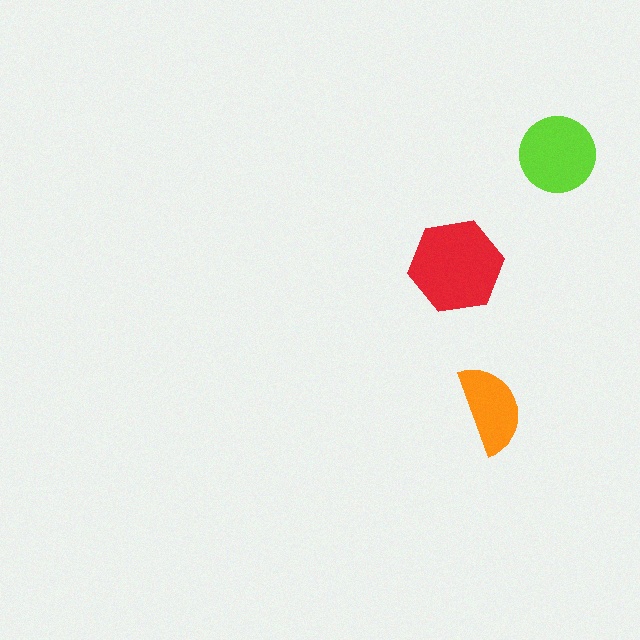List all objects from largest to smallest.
The red hexagon, the lime circle, the orange semicircle.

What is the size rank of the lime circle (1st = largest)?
2nd.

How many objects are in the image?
There are 3 objects in the image.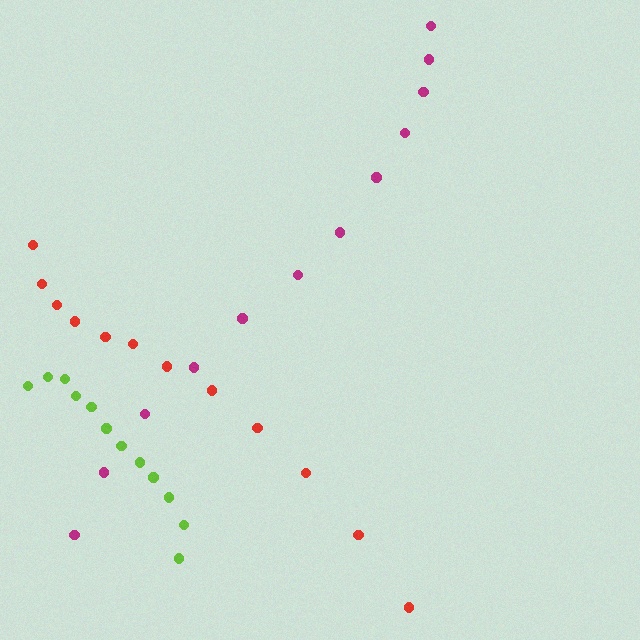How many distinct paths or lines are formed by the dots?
There are 3 distinct paths.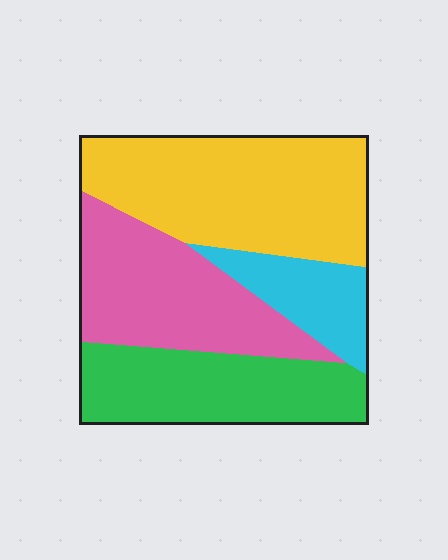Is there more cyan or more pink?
Pink.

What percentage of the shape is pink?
Pink covers roughly 25% of the shape.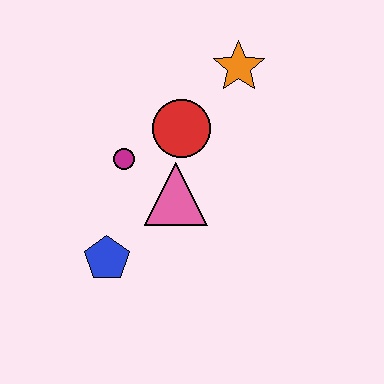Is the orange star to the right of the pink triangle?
Yes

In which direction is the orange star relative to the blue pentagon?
The orange star is above the blue pentagon.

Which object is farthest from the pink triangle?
The orange star is farthest from the pink triangle.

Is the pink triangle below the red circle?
Yes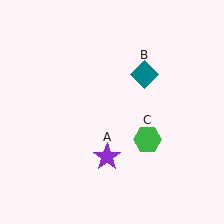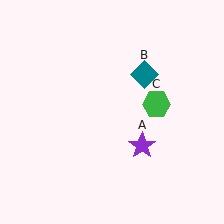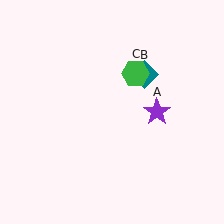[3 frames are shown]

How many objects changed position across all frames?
2 objects changed position: purple star (object A), green hexagon (object C).